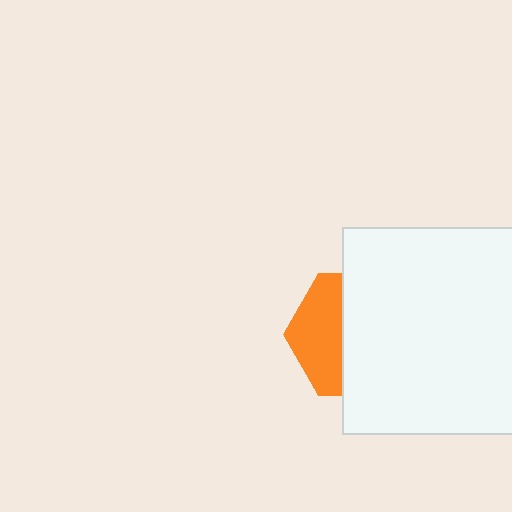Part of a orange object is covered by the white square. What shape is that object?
It is a hexagon.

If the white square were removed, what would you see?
You would see the complete orange hexagon.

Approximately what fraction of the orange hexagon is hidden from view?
Roughly 62% of the orange hexagon is hidden behind the white square.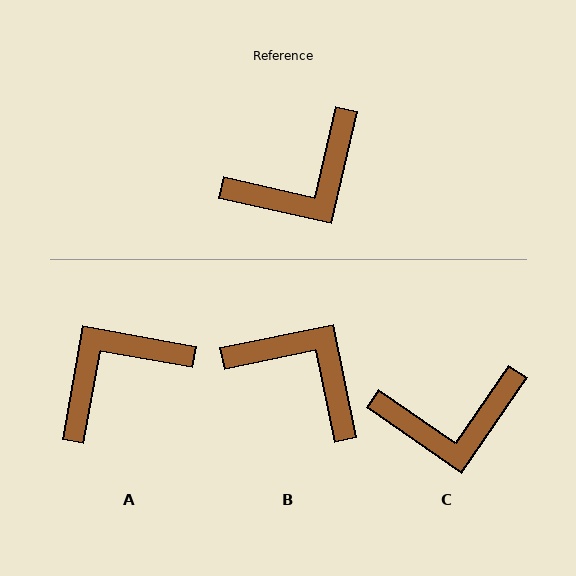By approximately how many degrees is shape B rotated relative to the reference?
Approximately 114 degrees counter-clockwise.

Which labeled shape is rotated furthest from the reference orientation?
A, about 177 degrees away.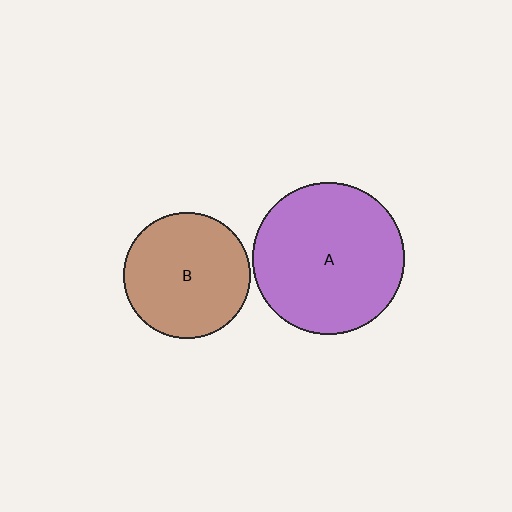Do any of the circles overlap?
No, none of the circles overlap.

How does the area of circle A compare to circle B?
Approximately 1.4 times.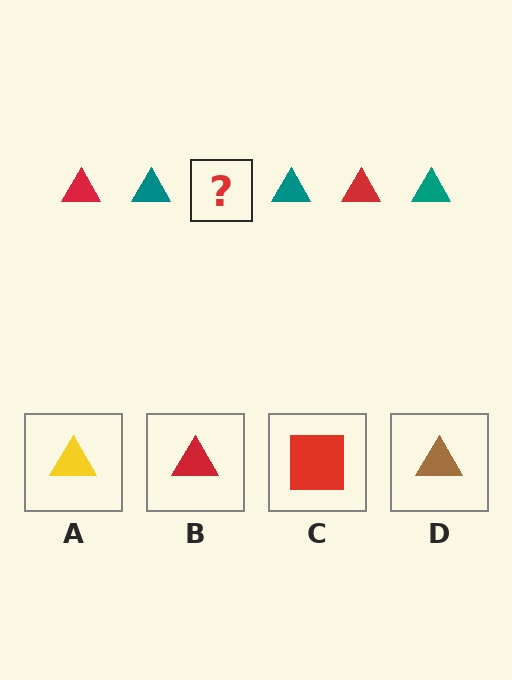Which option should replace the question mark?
Option B.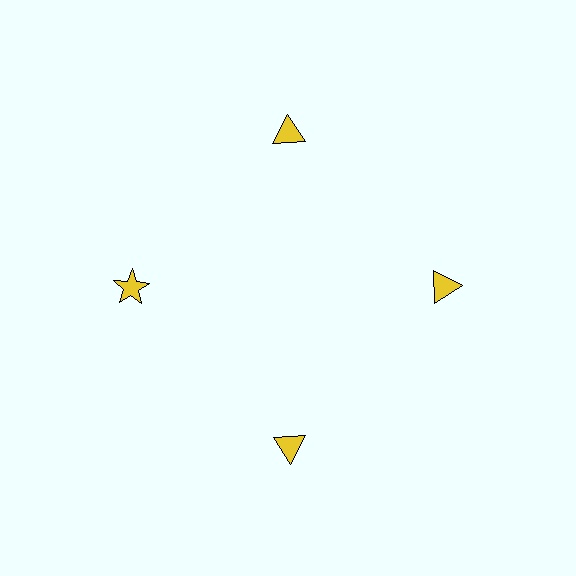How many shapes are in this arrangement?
There are 4 shapes arranged in a ring pattern.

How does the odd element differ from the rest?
It has a different shape: star instead of triangle.